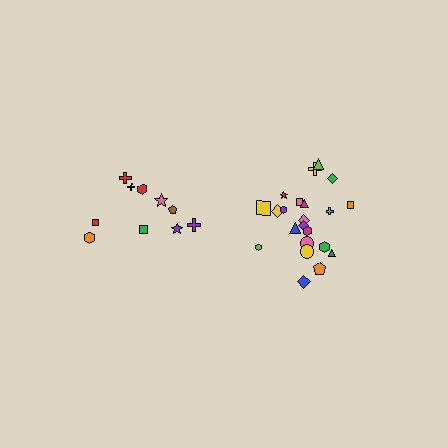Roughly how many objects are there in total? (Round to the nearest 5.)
Roughly 30 objects in total.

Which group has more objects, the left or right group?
The right group.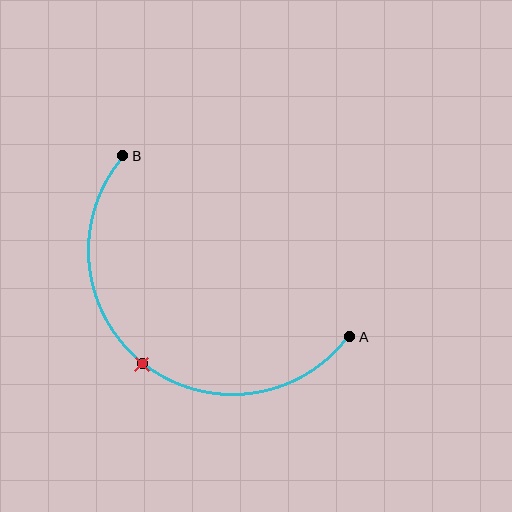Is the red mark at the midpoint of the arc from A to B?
Yes. The red mark lies on the arc at equal arc-length from both A and B — it is the arc midpoint.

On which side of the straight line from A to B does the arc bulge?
The arc bulges below and to the left of the straight line connecting A and B.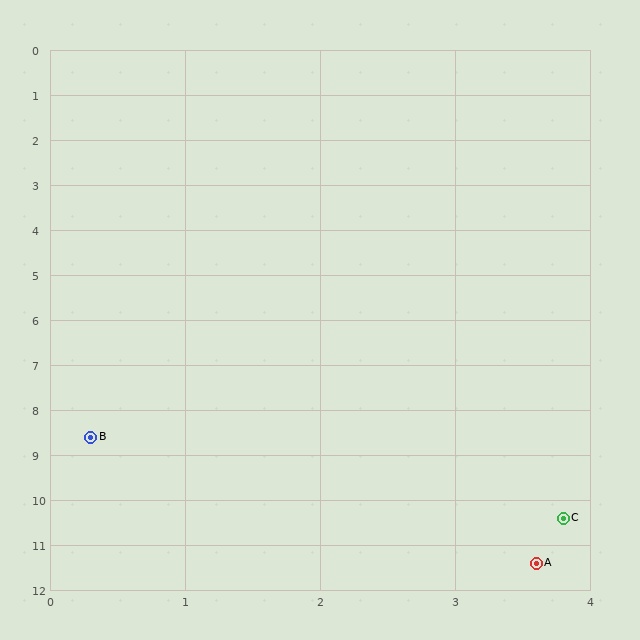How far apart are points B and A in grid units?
Points B and A are about 4.3 grid units apart.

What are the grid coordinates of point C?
Point C is at approximately (3.8, 10.4).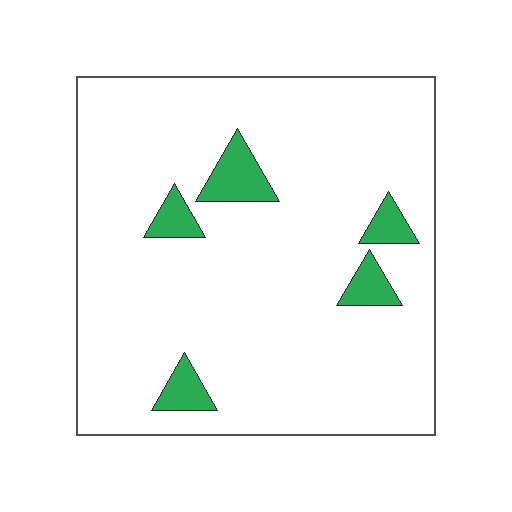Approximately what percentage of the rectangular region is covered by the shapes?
Approximately 10%.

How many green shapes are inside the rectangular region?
5.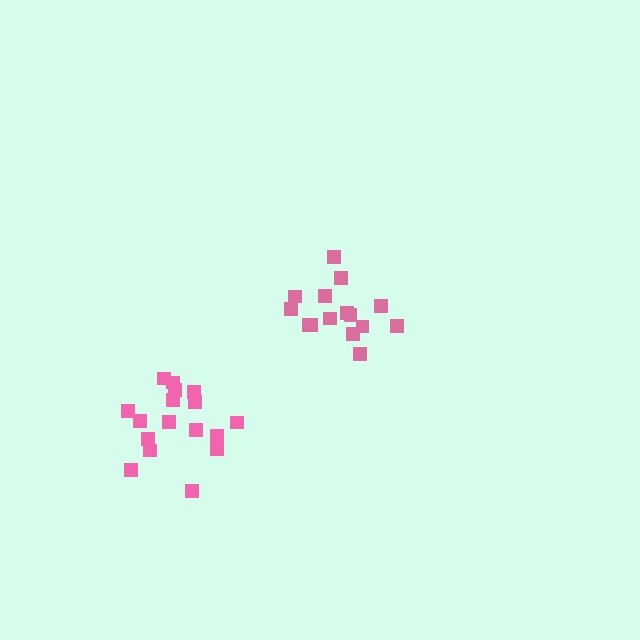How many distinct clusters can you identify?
There are 2 distinct clusters.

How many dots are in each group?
Group 1: 15 dots, Group 2: 17 dots (32 total).